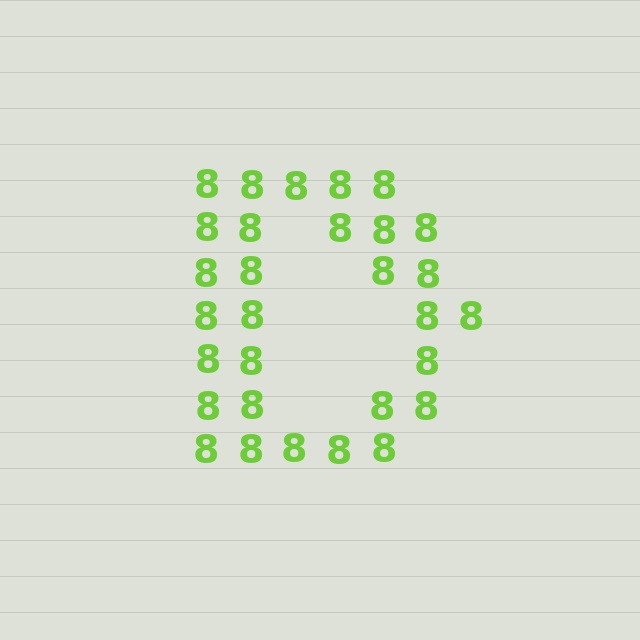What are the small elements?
The small elements are digit 8's.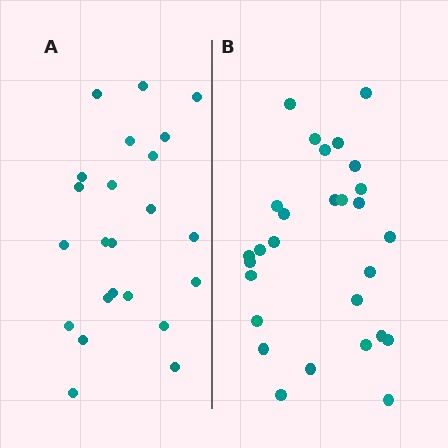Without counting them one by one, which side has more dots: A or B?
Region B (the right region) has more dots.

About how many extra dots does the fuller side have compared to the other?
Region B has about 5 more dots than region A.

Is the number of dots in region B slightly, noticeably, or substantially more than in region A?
Region B has only slightly more — the two regions are fairly close. The ratio is roughly 1.2 to 1.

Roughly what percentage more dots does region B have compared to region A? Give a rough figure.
About 20% more.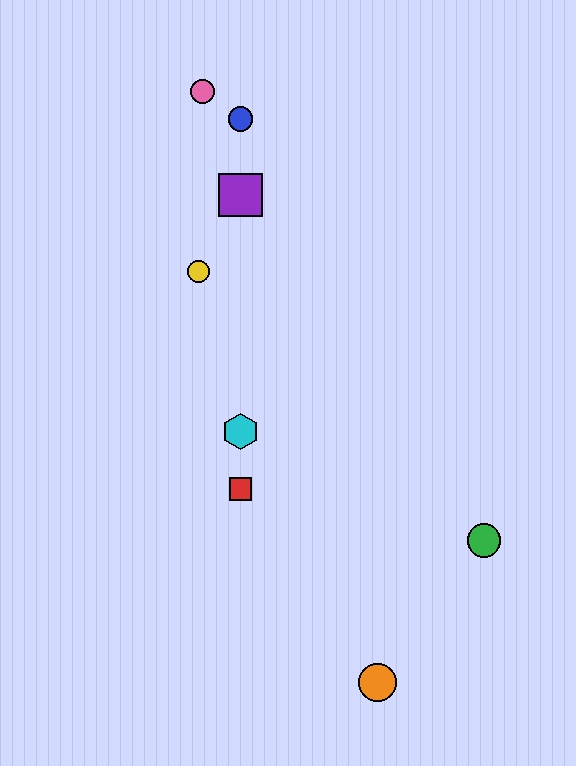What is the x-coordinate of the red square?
The red square is at x≈241.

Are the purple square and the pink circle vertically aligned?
No, the purple square is at x≈241 and the pink circle is at x≈202.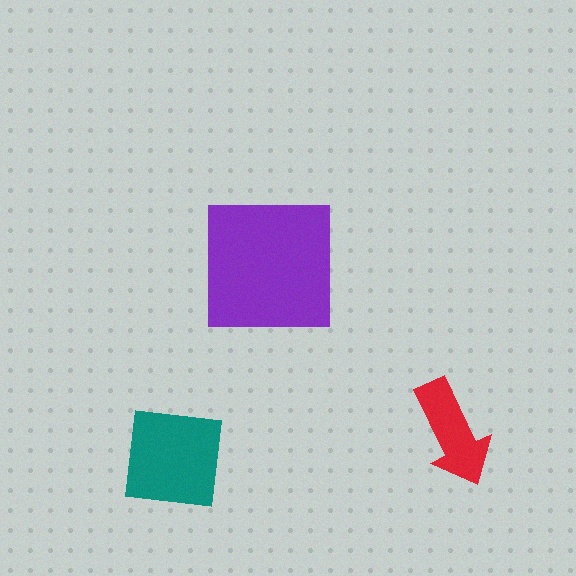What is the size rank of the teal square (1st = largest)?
2nd.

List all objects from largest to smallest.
The purple square, the teal square, the red arrow.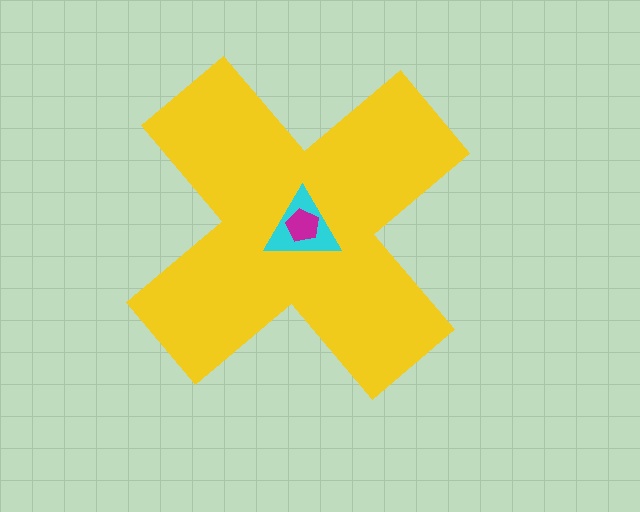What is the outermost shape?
The yellow cross.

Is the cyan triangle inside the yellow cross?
Yes.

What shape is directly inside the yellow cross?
The cyan triangle.